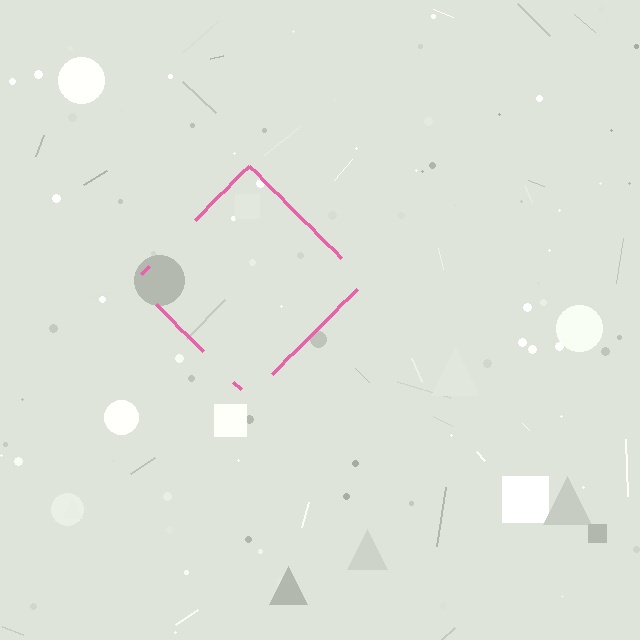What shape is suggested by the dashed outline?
The dashed outline suggests a diamond.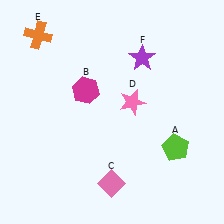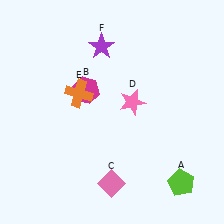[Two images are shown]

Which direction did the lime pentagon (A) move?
The lime pentagon (A) moved down.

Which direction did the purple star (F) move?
The purple star (F) moved left.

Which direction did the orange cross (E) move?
The orange cross (E) moved down.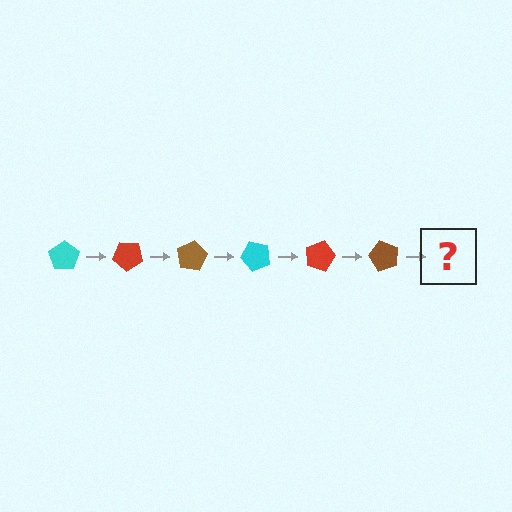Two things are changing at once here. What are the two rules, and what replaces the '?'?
The two rules are that it rotates 40 degrees each step and the color cycles through cyan, red, and brown. The '?' should be a cyan pentagon, rotated 240 degrees from the start.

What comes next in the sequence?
The next element should be a cyan pentagon, rotated 240 degrees from the start.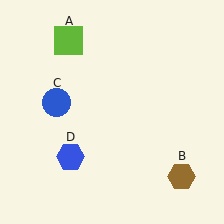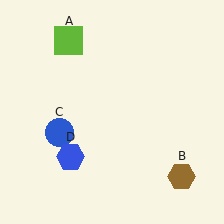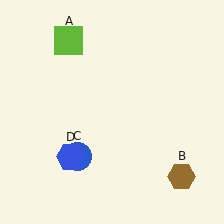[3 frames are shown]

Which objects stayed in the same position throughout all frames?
Lime square (object A) and brown hexagon (object B) and blue hexagon (object D) remained stationary.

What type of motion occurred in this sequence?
The blue circle (object C) rotated counterclockwise around the center of the scene.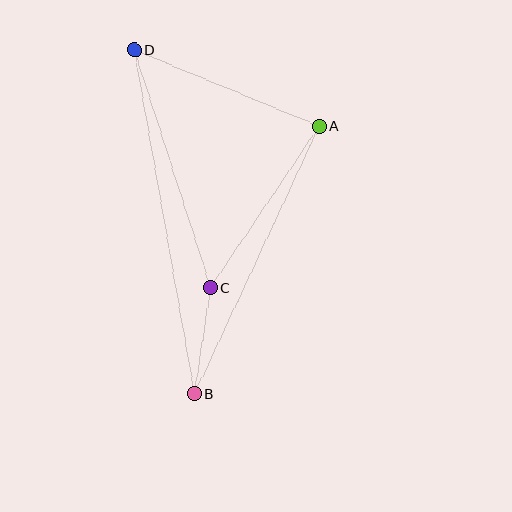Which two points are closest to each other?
Points B and C are closest to each other.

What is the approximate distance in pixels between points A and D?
The distance between A and D is approximately 200 pixels.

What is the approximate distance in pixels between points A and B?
The distance between A and B is approximately 295 pixels.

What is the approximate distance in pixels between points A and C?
The distance between A and C is approximately 194 pixels.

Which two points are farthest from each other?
Points B and D are farthest from each other.